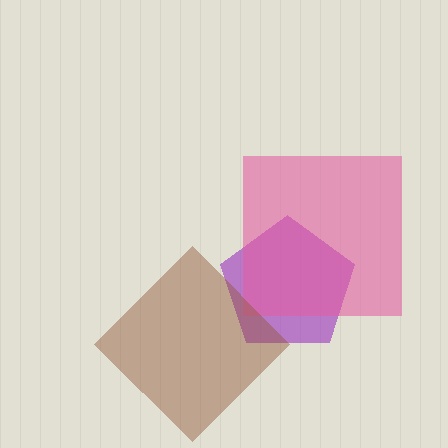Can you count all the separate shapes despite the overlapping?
Yes, there are 3 separate shapes.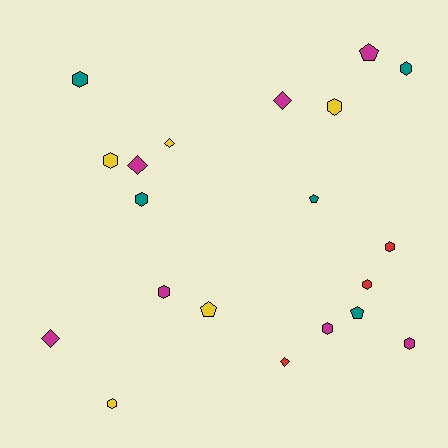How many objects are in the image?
There are 20 objects.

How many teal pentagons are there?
There are 2 teal pentagons.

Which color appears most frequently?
Magenta, with 7 objects.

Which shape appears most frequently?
Hexagon, with 11 objects.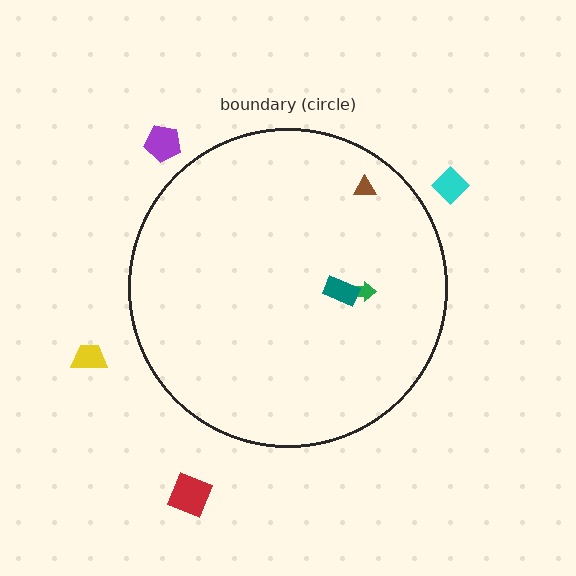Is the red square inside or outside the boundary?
Outside.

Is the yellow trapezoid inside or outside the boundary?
Outside.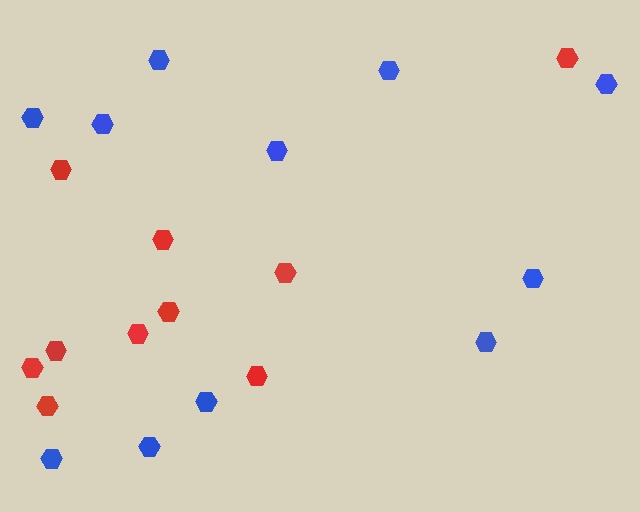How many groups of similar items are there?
There are 2 groups: one group of red hexagons (10) and one group of blue hexagons (11).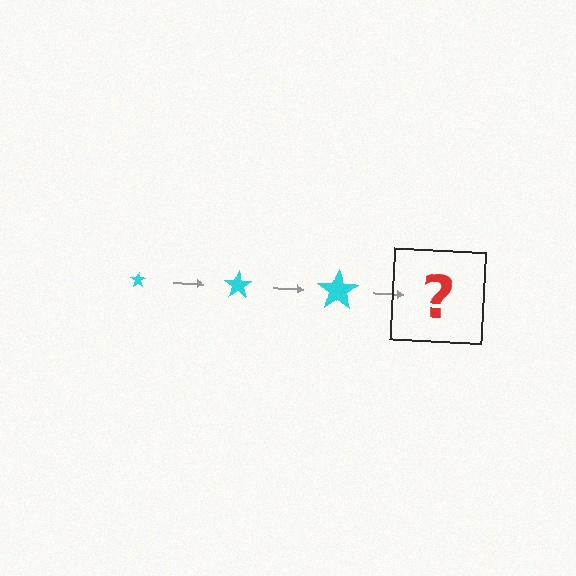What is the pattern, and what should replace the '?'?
The pattern is that the star gets progressively larger each step. The '?' should be a cyan star, larger than the previous one.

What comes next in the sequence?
The next element should be a cyan star, larger than the previous one.